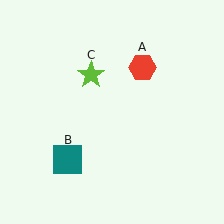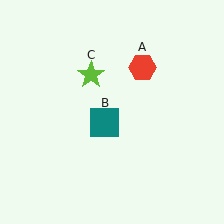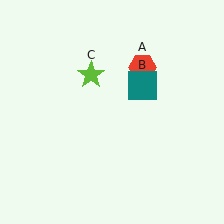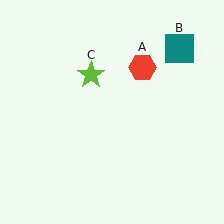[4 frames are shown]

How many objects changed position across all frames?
1 object changed position: teal square (object B).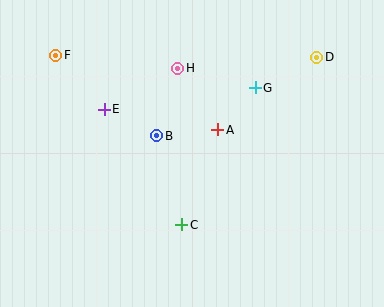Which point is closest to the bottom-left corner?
Point C is closest to the bottom-left corner.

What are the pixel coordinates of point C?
Point C is at (182, 225).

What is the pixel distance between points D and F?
The distance between D and F is 261 pixels.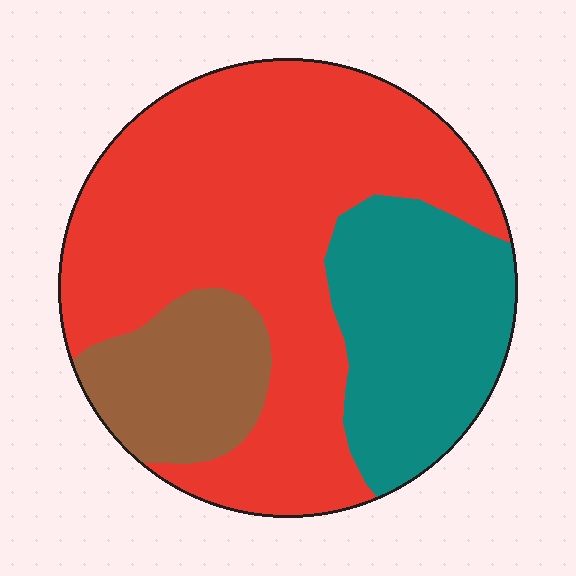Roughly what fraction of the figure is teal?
Teal takes up about one quarter (1/4) of the figure.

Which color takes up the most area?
Red, at roughly 60%.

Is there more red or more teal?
Red.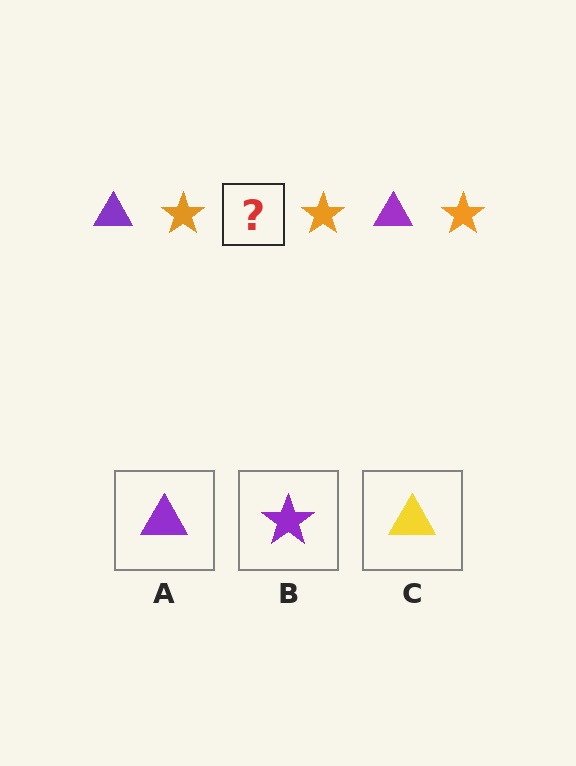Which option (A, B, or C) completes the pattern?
A.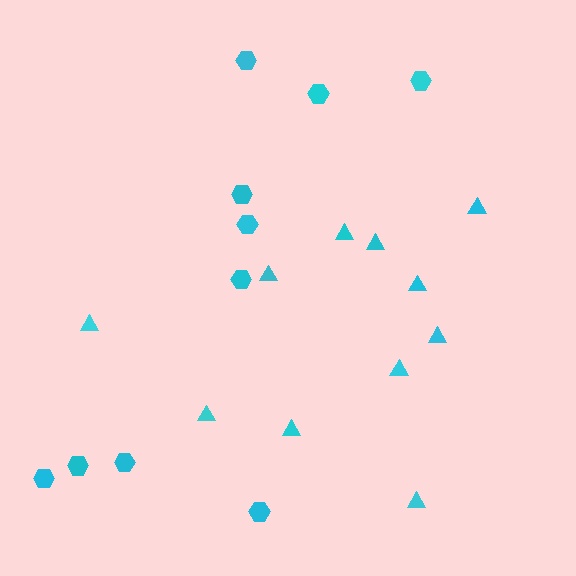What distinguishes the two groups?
There are 2 groups: one group of hexagons (10) and one group of triangles (11).